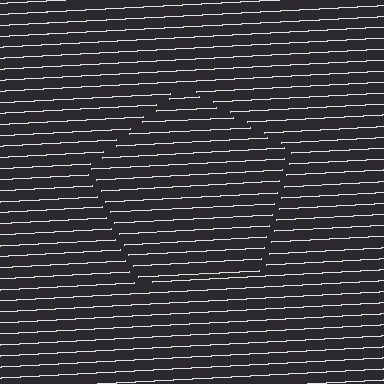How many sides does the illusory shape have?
5 sides — the line-ends trace a pentagon.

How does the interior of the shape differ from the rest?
The interior of the shape contains the same grating, shifted by half a period — the contour is defined by the phase discontinuity where line-ends from the inner and outer gratings abut.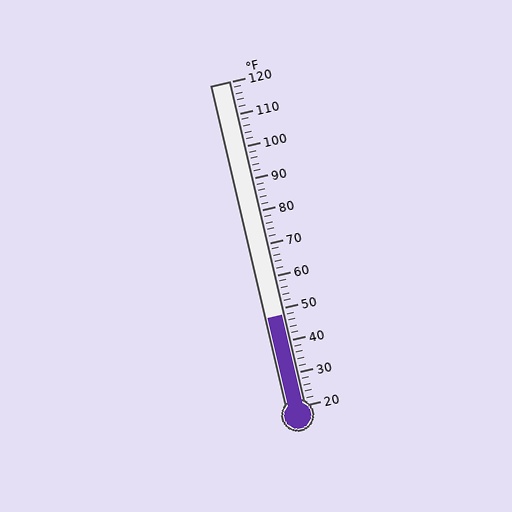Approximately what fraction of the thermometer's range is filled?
The thermometer is filled to approximately 30% of its range.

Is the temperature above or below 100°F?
The temperature is below 100°F.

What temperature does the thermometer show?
The thermometer shows approximately 48°F.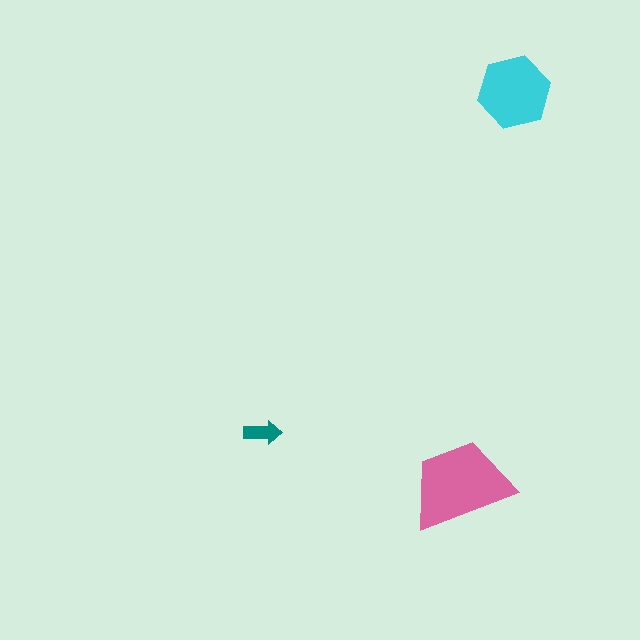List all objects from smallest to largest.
The teal arrow, the cyan hexagon, the pink trapezoid.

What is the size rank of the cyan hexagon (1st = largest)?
2nd.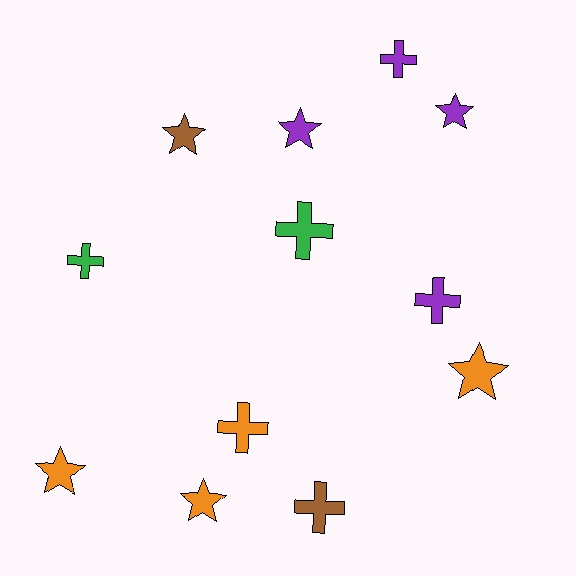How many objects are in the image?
There are 12 objects.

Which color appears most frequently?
Orange, with 4 objects.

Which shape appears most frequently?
Cross, with 6 objects.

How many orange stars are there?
There are 3 orange stars.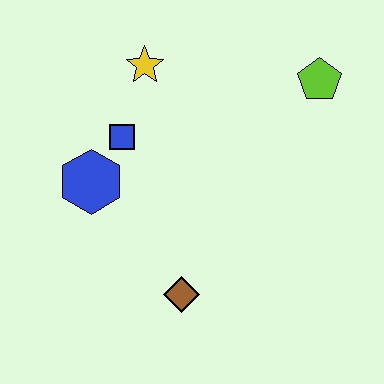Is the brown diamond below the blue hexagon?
Yes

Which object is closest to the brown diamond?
The blue hexagon is closest to the brown diamond.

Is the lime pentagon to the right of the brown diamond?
Yes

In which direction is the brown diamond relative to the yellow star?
The brown diamond is below the yellow star.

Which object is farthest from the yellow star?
The brown diamond is farthest from the yellow star.